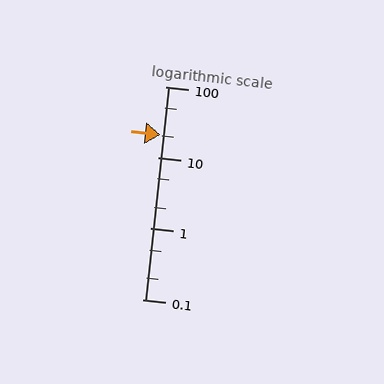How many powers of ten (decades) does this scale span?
The scale spans 3 decades, from 0.1 to 100.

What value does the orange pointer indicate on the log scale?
The pointer indicates approximately 21.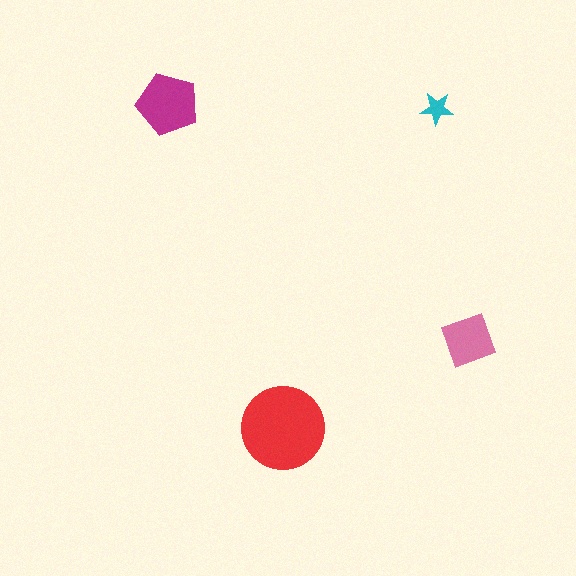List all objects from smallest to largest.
The cyan star, the pink diamond, the magenta pentagon, the red circle.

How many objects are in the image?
There are 4 objects in the image.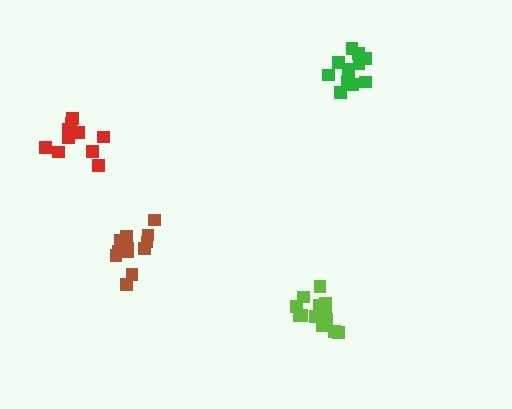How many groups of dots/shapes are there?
There are 4 groups.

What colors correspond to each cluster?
The clusters are colored: lime, green, brown, red.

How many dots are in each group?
Group 1: 13 dots, Group 2: 13 dots, Group 3: 12 dots, Group 4: 10 dots (48 total).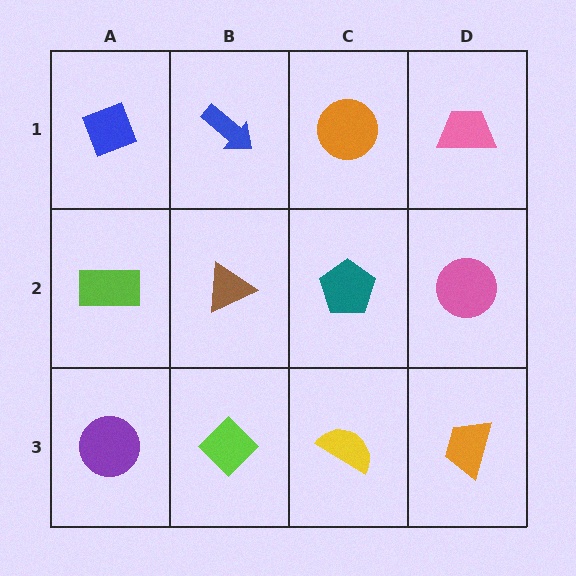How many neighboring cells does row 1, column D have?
2.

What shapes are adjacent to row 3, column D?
A pink circle (row 2, column D), a yellow semicircle (row 3, column C).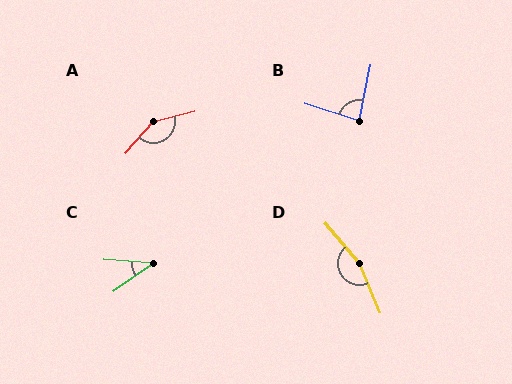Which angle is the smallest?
C, at approximately 39 degrees.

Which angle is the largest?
D, at approximately 162 degrees.